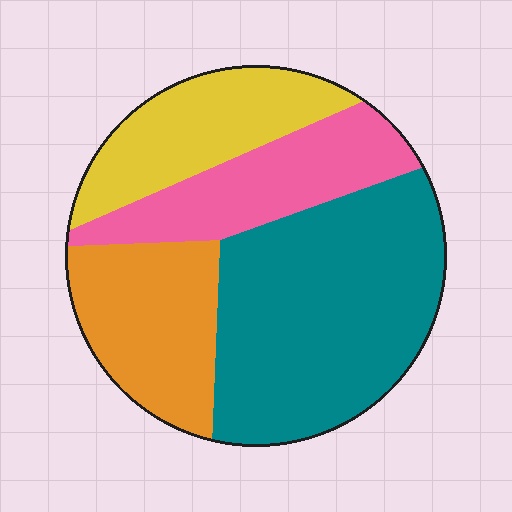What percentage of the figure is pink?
Pink takes up between a sixth and a third of the figure.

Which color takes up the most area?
Teal, at roughly 40%.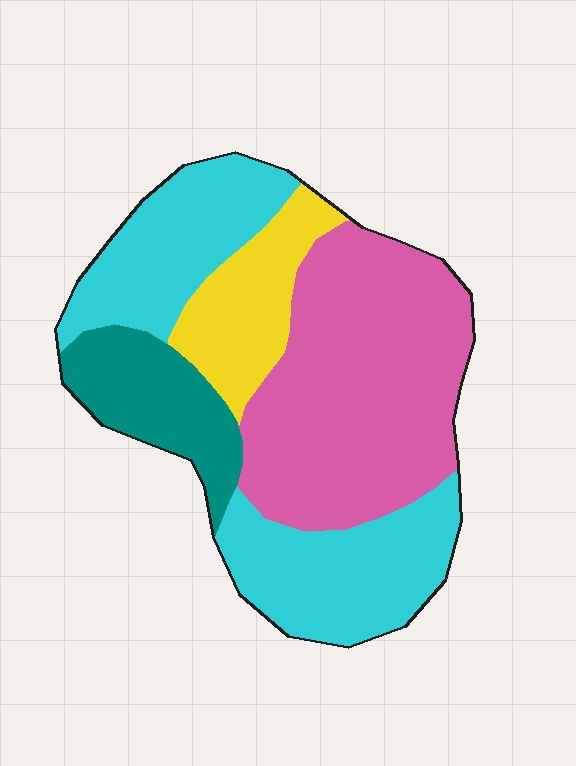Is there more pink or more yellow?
Pink.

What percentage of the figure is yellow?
Yellow covers around 15% of the figure.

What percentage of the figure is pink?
Pink covers 39% of the figure.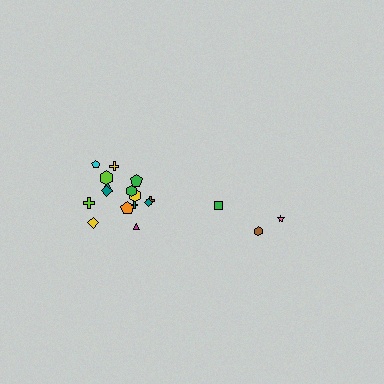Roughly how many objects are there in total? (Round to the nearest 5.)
Roughly 20 objects in total.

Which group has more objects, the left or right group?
The left group.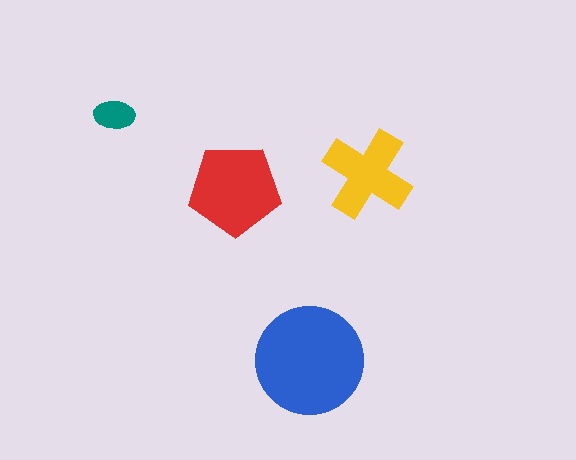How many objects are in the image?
There are 4 objects in the image.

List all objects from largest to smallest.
The blue circle, the red pentagon, the yellow cross, the teal ellipse.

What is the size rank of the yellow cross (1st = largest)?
3rd.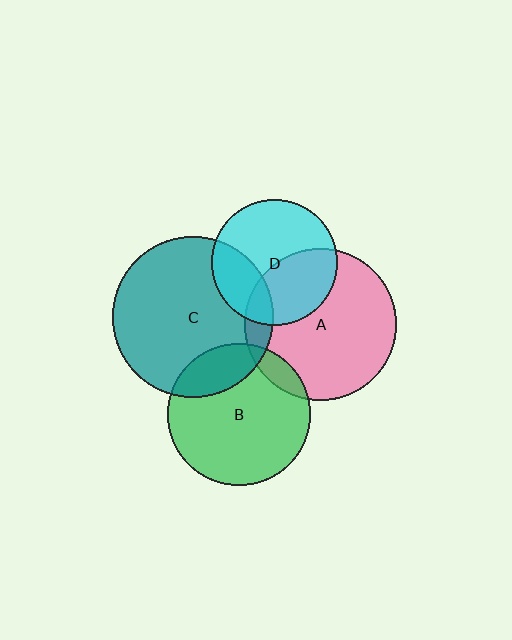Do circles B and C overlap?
Yes.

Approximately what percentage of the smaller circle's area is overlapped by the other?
Approximately 20%.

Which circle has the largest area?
Circle C (teal).